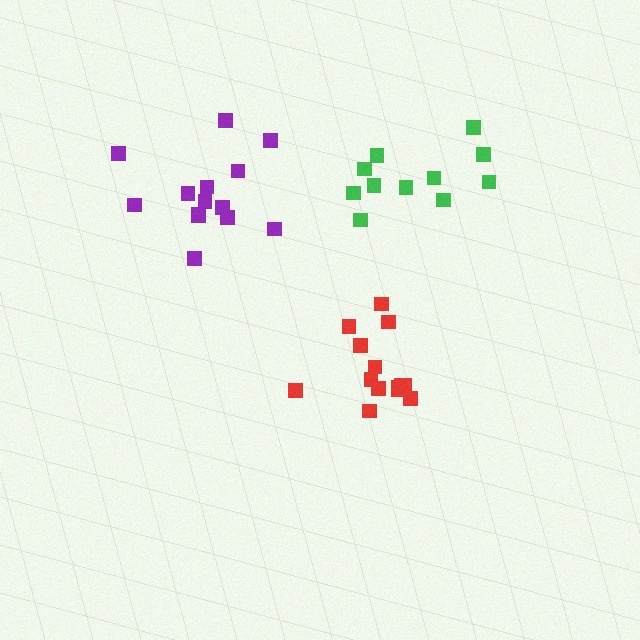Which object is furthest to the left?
The purple cluster is leftmost.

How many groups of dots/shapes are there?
There are 3 groups.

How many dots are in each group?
Group 1: 14 dots, Group 2: 14 dots, Group 3: 11 dots (39 total).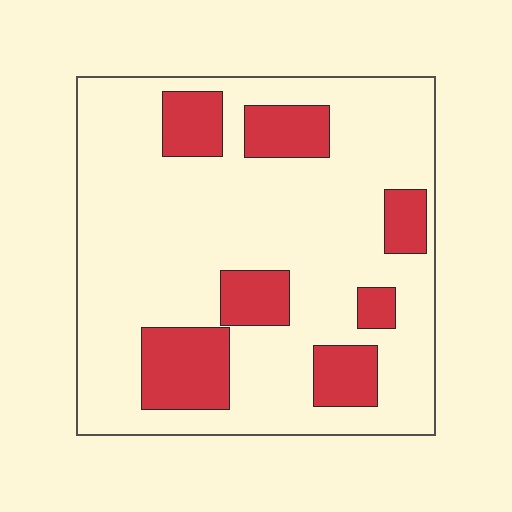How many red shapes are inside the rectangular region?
7.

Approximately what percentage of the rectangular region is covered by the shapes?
Approximately 20%.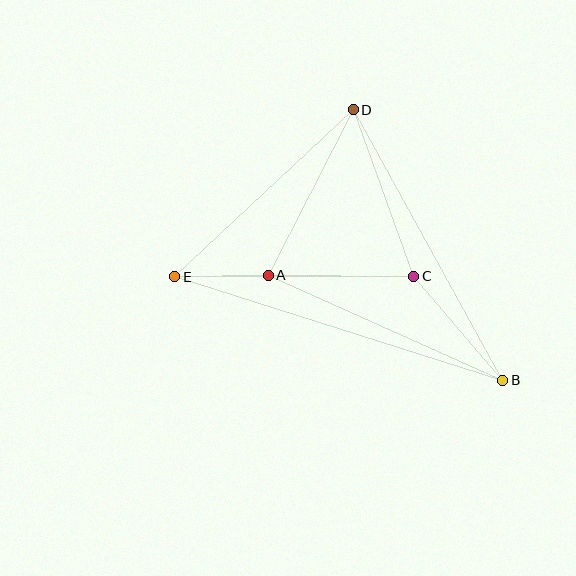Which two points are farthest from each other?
Points B and E are farthest from each other.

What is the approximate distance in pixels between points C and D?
The distance between C and D is approximately 177 pixels.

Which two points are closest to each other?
Points A and E are closest to each other.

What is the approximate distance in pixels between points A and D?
The distance between A and D is approximately 186 pixels.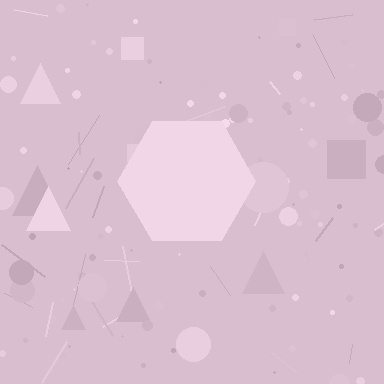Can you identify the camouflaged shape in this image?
The camouflaged shape is a hexagon.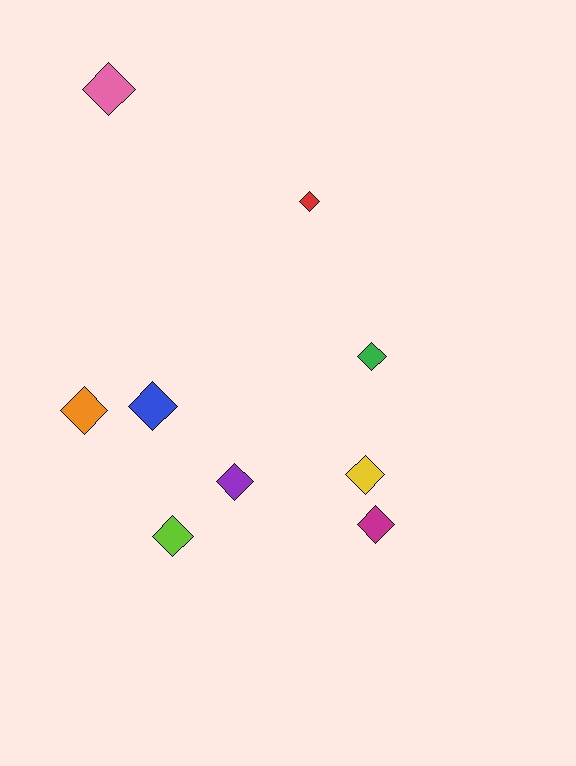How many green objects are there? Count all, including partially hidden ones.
There is 1 green object.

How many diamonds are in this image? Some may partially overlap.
There are 9 diamonds.